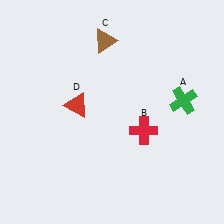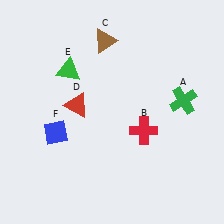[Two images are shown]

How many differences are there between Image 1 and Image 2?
There are 2 differences between the two images.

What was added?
A green triangle (E), a blue diamond (F) were added in Image 2.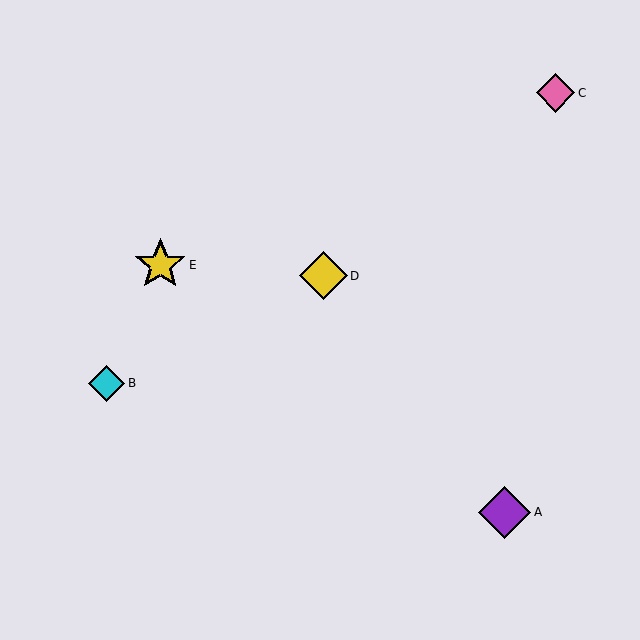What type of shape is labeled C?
Shape C is a pink diamond.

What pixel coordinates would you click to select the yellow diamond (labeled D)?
Click at (323, 276) to select the yellow diamond D.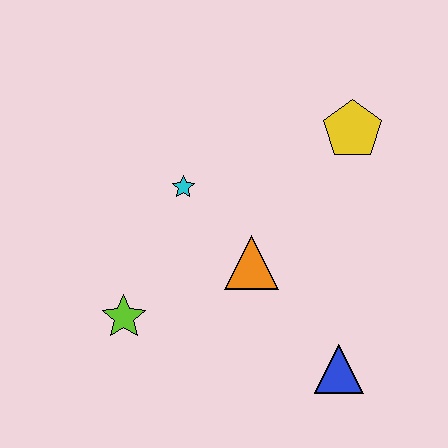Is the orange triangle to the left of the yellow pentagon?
Yes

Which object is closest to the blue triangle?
The orange triangle is closest to the blue triangle.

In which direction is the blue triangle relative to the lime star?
The blue triangle is to the right of the lime star.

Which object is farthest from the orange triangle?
The yellow pentagon is farthest from the orange triangle.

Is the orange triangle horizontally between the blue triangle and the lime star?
Yes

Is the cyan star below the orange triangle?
No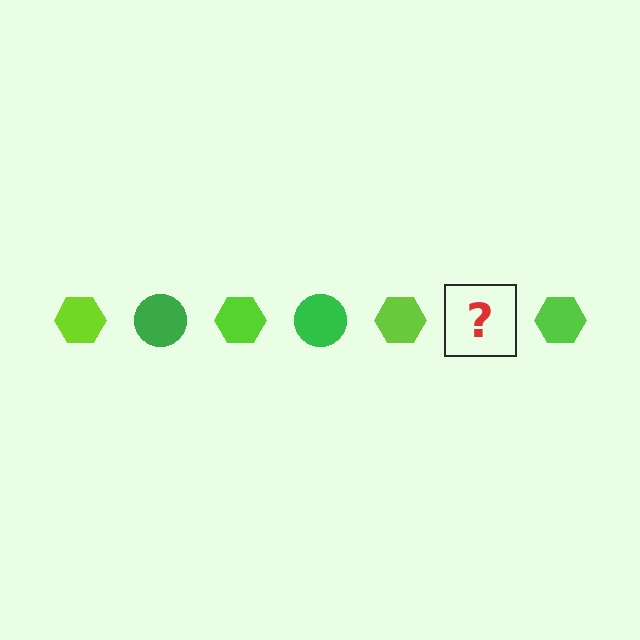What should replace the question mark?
The question mark should be replaced with a green circle.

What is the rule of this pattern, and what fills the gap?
The rule is that the pattern alternates between lime hexagon and green circle. The gap should be filled with a green circle.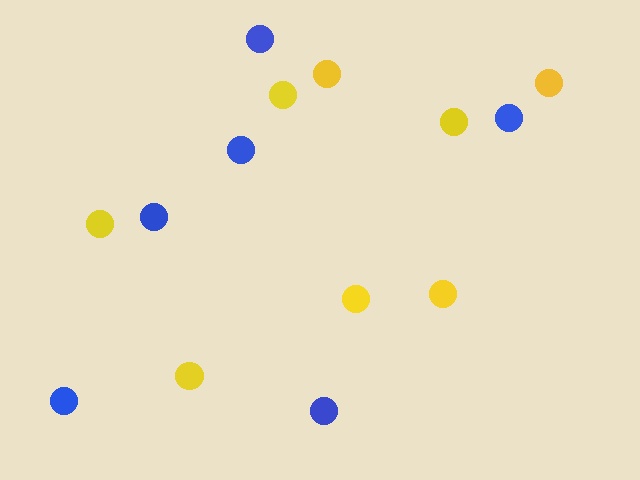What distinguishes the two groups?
There are 2 groups: one group of blue circles (6) and one group of yellow circles (8).